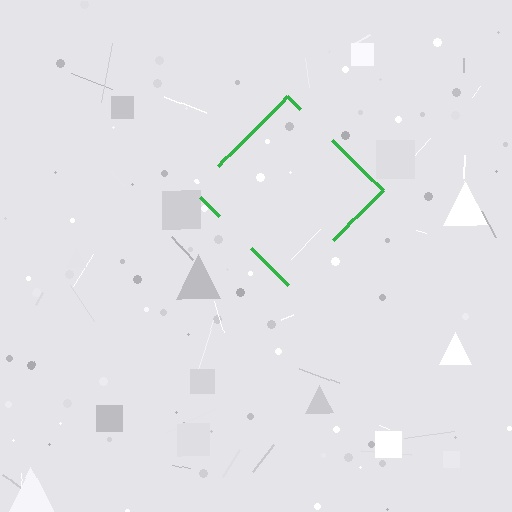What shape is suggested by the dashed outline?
The dashed outline suggests a diamond.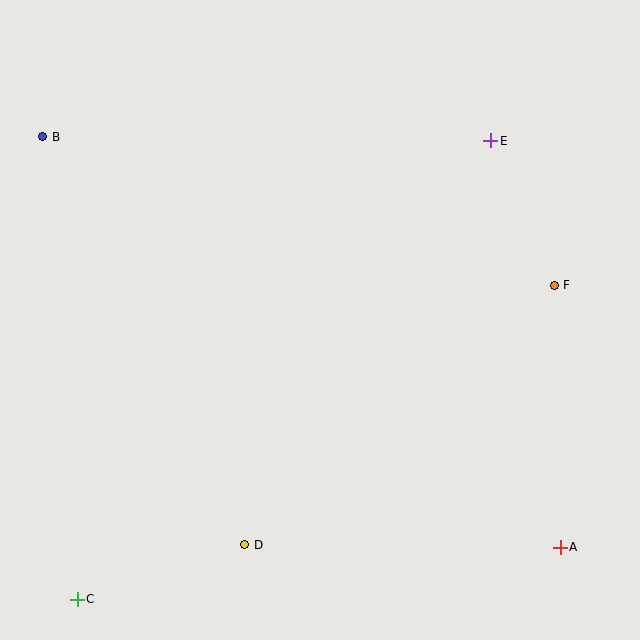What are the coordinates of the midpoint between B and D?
The midpoint between B and D is at (144, 341).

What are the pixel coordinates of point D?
Point D is at (245, 545).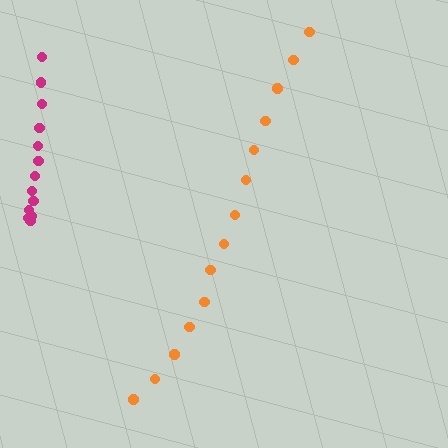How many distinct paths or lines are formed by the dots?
There are 2 distinct paths.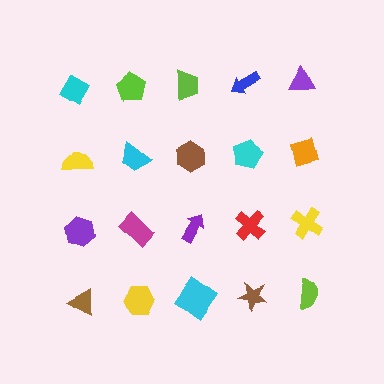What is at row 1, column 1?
A cyan diamond.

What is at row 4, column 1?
A brown triangle.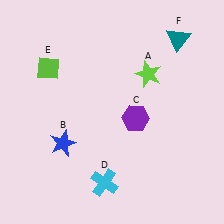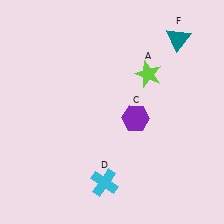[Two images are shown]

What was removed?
The blue star (B), the lime diamond (E) were removed in Image 2.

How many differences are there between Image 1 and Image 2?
There are 2 differences between the two images.